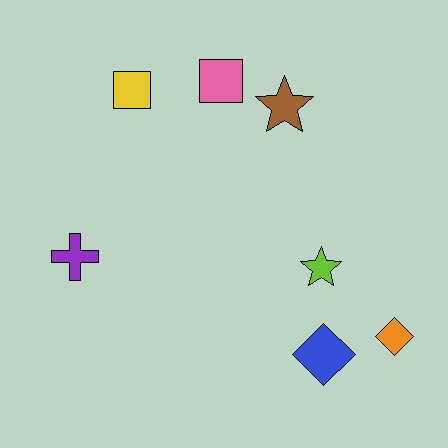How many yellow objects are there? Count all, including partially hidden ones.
There is 1 yellow object.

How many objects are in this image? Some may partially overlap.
There are 7 objects.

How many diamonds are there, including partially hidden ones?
There are 2 diamonds.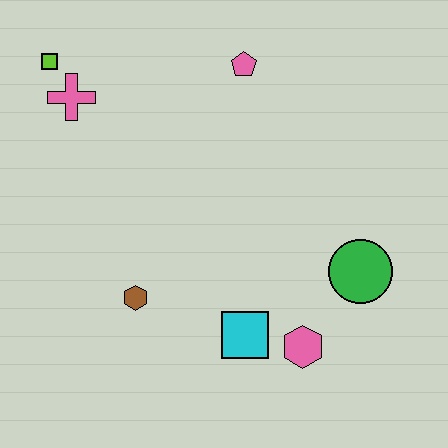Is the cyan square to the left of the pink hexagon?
Yes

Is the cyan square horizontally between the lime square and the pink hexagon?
Yes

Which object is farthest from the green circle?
The lime square is farthest from the green circle.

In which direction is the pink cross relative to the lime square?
The pink cross is below the lime square.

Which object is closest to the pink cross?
The lime square is closest to the pink cross.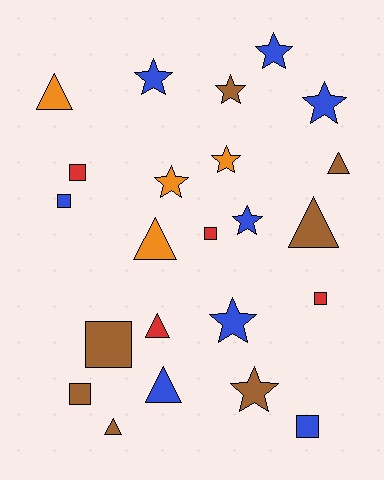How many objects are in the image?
There are 23 objects.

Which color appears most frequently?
Blue, with 8 objects.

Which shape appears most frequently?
Star, with 9 objects.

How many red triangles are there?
There is 1 red triangle.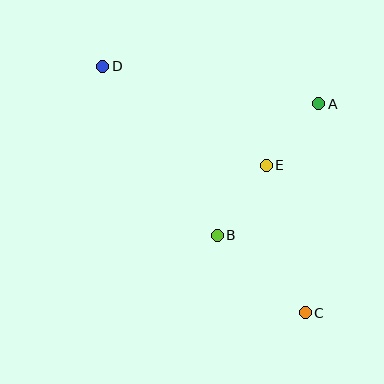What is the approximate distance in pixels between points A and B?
The distance between A and B is approximately 166 pixels.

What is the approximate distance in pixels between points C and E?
The distance between C and E is approximately 152 pixels.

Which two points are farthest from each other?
Points C and D are farthest from each other.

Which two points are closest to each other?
Points A and E are closest to each other.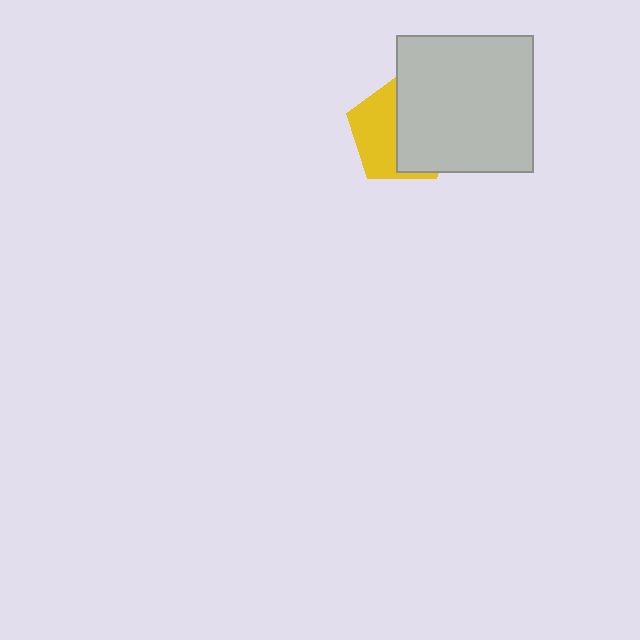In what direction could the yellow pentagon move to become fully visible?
The yellow pentagon could move left. That would shift it out from behind the light gray square entirely.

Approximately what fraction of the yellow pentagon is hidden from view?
Roughly 55% of the yellow pentagon is hidden behind the light gray square.